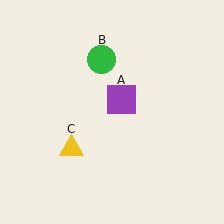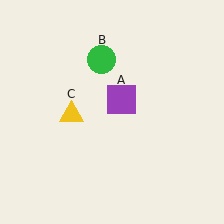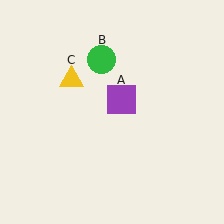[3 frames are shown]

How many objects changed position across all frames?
1 object changed position: yellow triangle (object C).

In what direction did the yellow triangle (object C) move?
The yellow triangle (object C) moved up.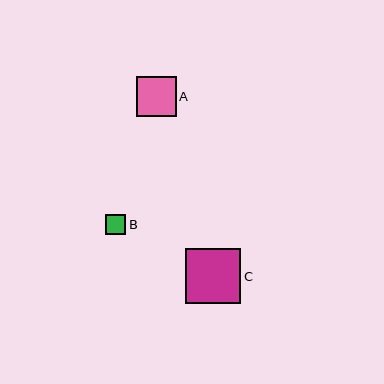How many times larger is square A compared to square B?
Square A is approximately 2.0 times the size of square B.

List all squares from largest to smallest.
From largest to smallest: C, A, B.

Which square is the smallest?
Square B is the smallest with a size of approximately 20 pixels.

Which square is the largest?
Square C is the largest with a size of approximately 55 pixels.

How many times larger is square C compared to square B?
Square C is approximately 2.8 times the size of square B.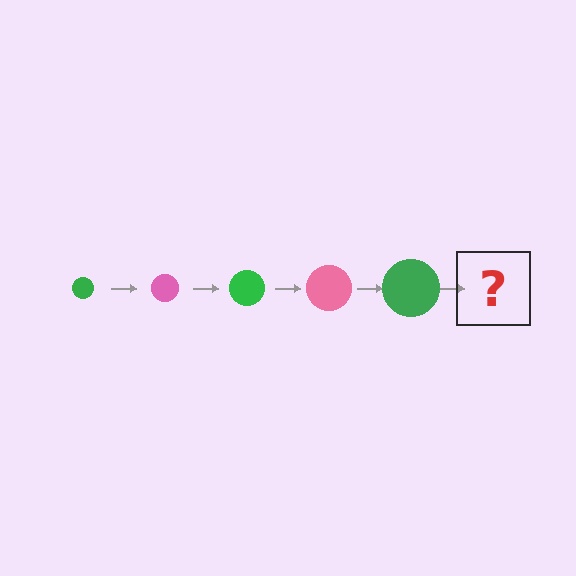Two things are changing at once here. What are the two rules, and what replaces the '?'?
The two rules are that the circle grows larger each step and the color cycles through green and pink. The '?' should be a pink circle, larger than the previous one.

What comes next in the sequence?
The next element should be a pink circle, larger than the previous one.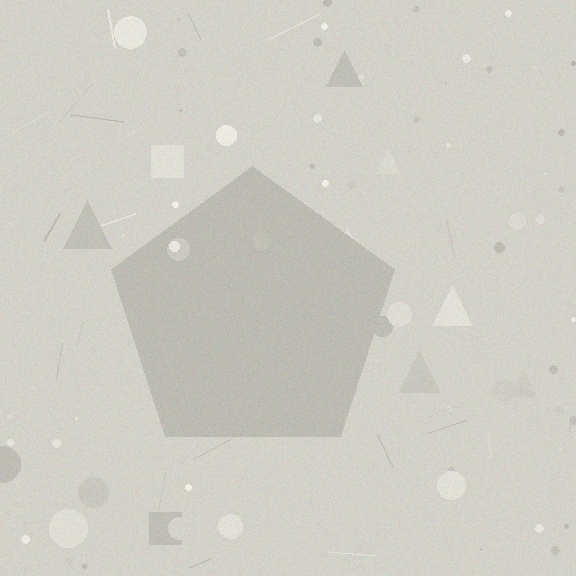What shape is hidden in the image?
A pentagon is hidden in the image.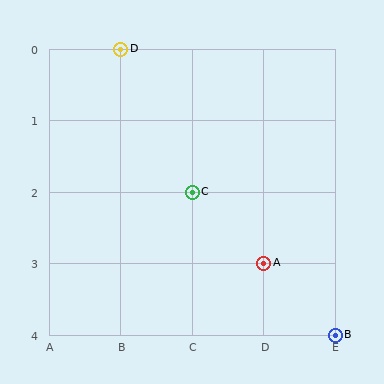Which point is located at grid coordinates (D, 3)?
Point A is at (D, 3).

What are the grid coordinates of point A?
Point A is at grid coordinates (D, 3).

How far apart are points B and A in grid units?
Points B and A are 1 column and 1 row apart (about 1.4 grid units diagonally).